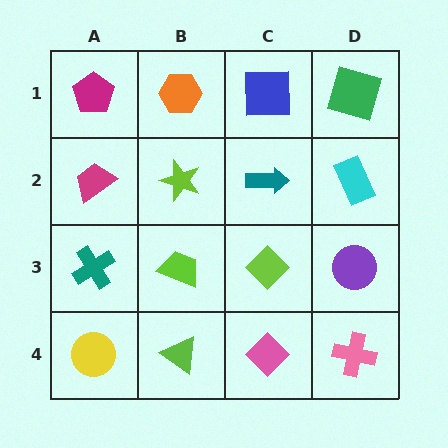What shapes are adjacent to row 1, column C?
A teal arrow (row 2, column C), an orange hexagon (row 1, column B), a green square (row 1, column D).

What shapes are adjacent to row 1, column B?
A lime star (row 2, column B), a magenta pentagon (row 1, column A), a blue square (row 1, column C).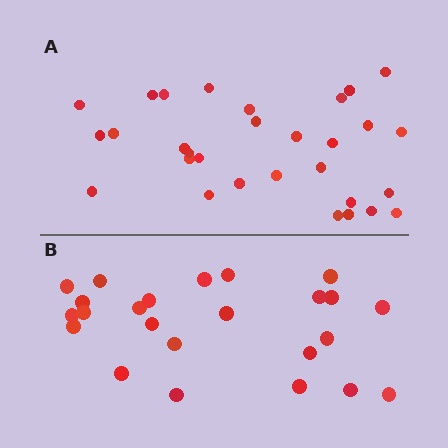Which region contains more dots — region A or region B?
Region A (the top region) has more dots.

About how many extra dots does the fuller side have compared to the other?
Region A has about 6 more dots than region B.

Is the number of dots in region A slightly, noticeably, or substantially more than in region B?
Region A has noticeably more, but not dramatically so. The ratio is roughly 1.2 to 1.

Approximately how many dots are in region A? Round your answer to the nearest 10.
About 30 dots.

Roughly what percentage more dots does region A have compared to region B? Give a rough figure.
About 25% more.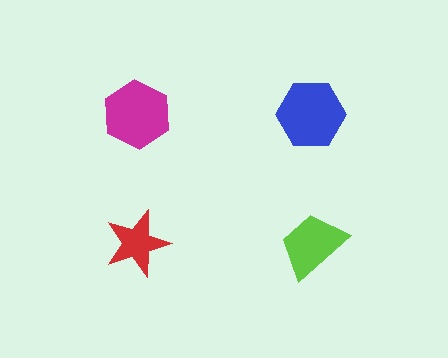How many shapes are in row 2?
2 shapes.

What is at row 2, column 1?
A red star.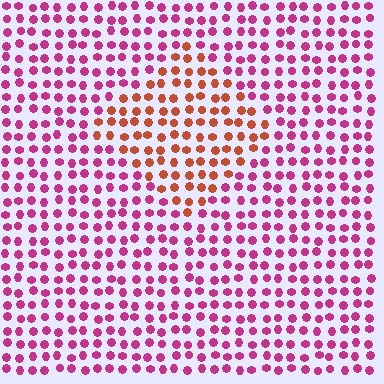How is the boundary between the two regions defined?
The boundary is defined purely by a slight shift in hue (about 48 degrees). Spacing, size, and orientation are identical on both sides.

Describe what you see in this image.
The image is filled with small magenta elements in a uniform arrangement. A diamond-shaped region is visible where the elements are tinted to a slightly different hue, forming a subtle color boundary.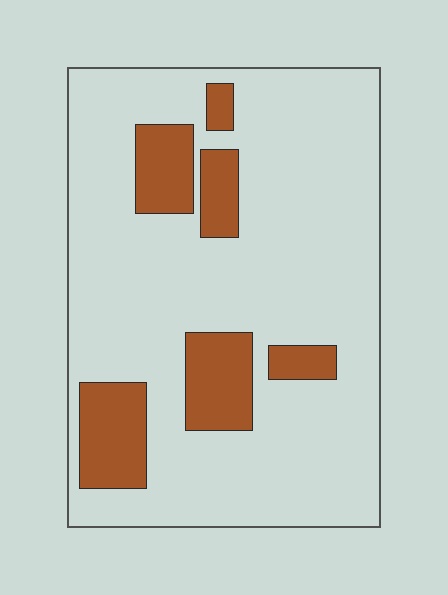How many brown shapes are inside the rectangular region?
6.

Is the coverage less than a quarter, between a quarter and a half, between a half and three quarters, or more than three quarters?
Less than a quarter.